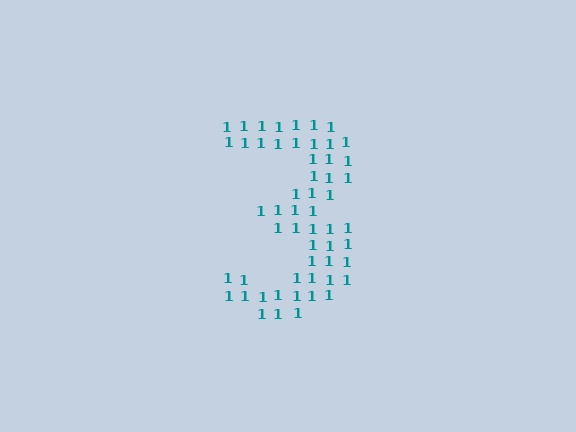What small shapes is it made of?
It is made of small digit 1's.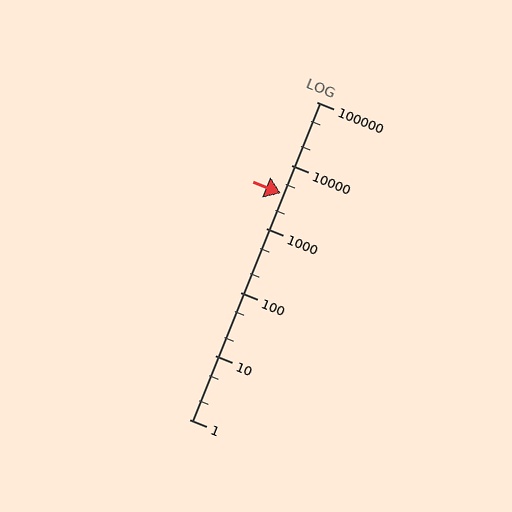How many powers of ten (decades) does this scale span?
The scale spans 5 decades, from 1 to 100000.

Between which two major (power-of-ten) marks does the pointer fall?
The pointer is between 1000 and 10000.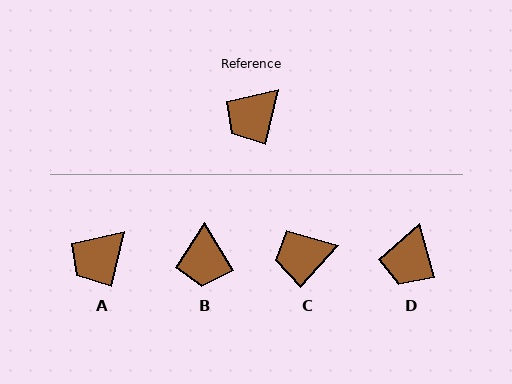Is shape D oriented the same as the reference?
No, it is off by about 29 degrees.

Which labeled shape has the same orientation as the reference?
A.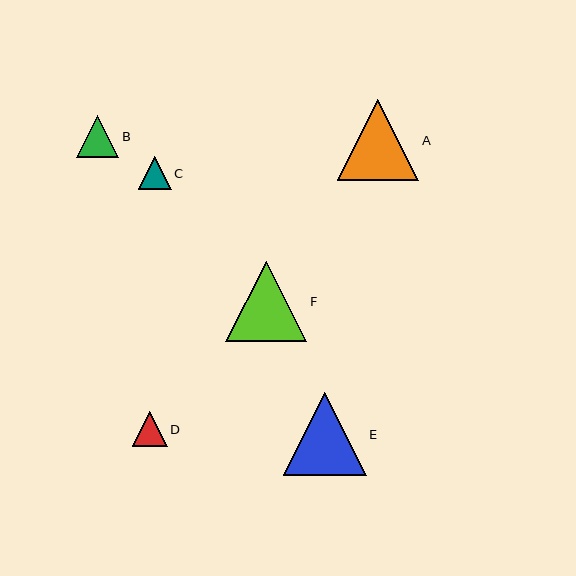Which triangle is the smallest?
Triangle C is the smallest with a size of approximately 33 pixels.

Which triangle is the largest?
Triangle E is the largest with a size of approximately 83 pixels.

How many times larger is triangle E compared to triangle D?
Triangle E is approximately 2.4 times the size of triangle D.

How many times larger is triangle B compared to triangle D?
Triangle B is approximately 1.2 times the size of triangle D.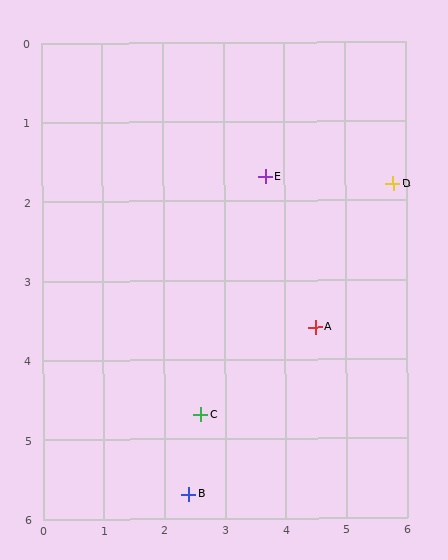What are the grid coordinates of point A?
Point A is at approximately (4.5, 3.6).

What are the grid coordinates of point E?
Point E is at approximately (3.7, 1.7).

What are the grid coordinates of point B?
Point B is at approximately (2.4, 5.7).